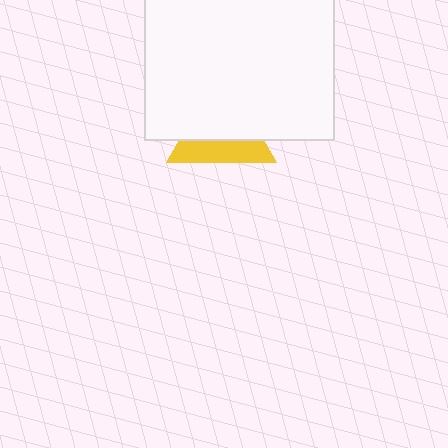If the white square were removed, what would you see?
You would see the complete yellow triangle.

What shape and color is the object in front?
The object in front is a white square.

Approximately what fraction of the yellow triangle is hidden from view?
Roughly 60% of the yellow triangle is hidden behind the white square.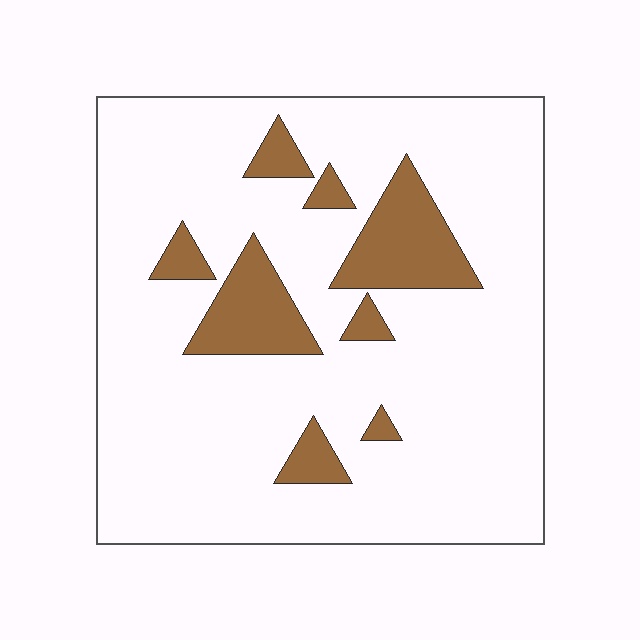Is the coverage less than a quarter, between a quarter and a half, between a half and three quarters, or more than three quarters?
Less than a quarter.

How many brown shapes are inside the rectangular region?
8.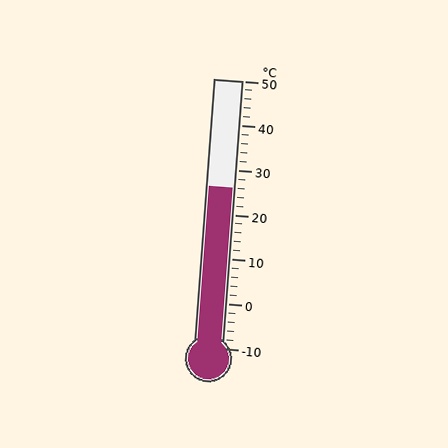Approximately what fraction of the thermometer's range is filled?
The thermometer is filled to approximately 60% of its range.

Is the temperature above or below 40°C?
The temperature is below 40°C.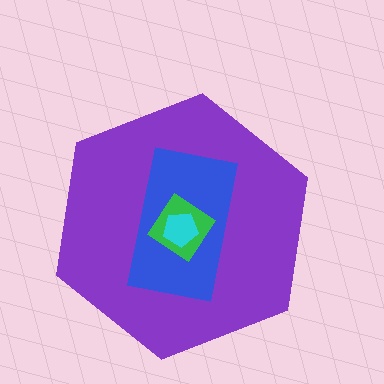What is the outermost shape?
The purple hexagon.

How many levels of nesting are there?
4.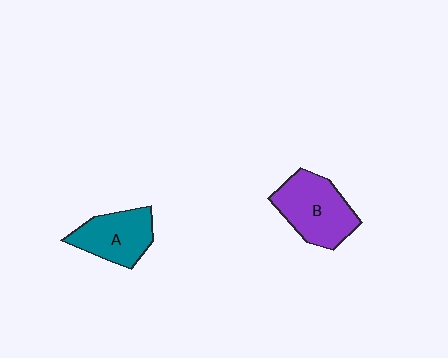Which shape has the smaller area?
Shape A (teal).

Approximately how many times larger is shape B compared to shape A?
Approximately 1.3 times.